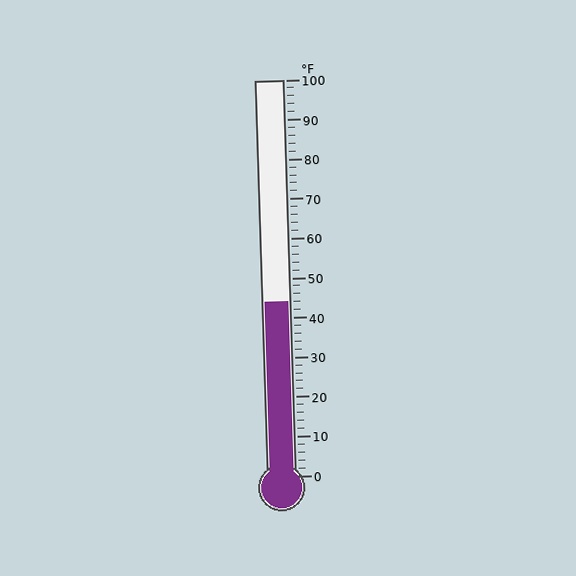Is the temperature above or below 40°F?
The temperature is above 40°F.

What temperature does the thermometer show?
The thermometer shows approximately 44°F.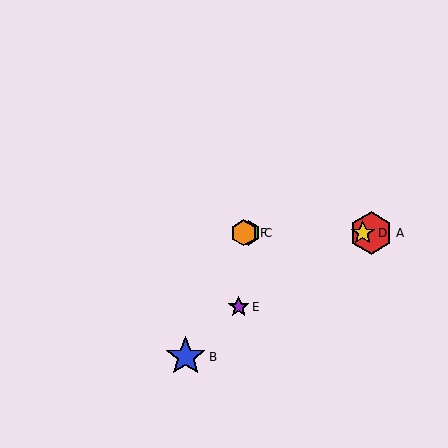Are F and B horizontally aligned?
No, F is at y≈233 and B is at y≈357.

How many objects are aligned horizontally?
4 objects (A, C, D, F) are aligned horizontally.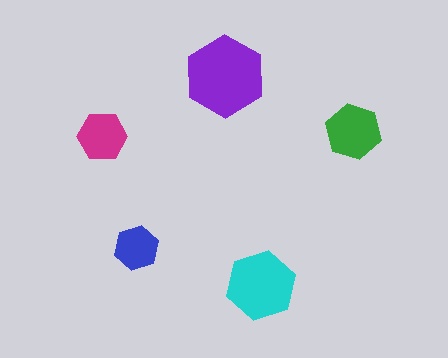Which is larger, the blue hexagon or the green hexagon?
The green one.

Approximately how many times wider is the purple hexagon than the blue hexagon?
About 2 times wider.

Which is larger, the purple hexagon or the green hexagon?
The purple one.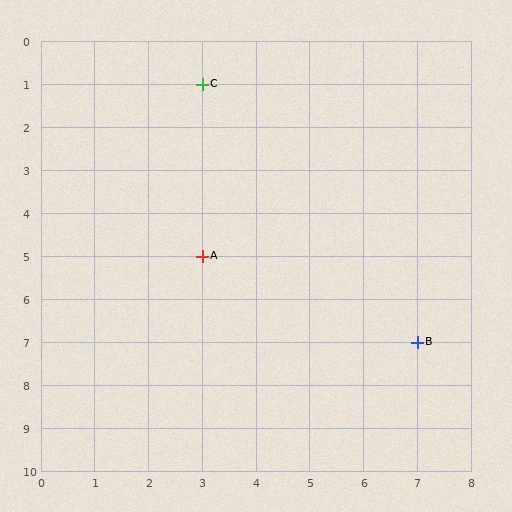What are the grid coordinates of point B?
Point B is at grid coordinates (7, 7).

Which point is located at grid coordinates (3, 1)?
Point C is at (3, 1).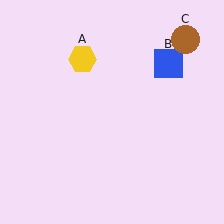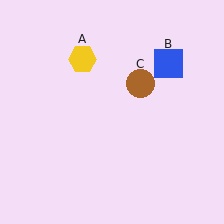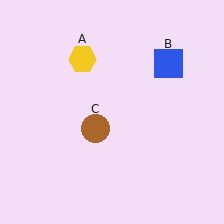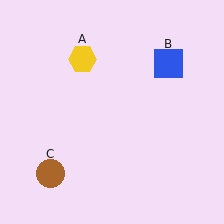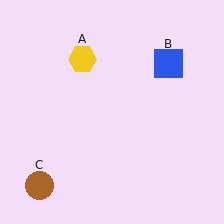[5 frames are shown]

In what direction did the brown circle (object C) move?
The brown circle (object C) moved down and to the left.